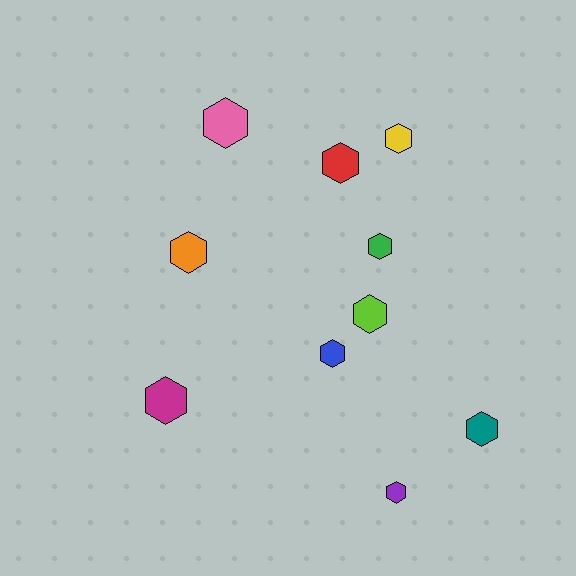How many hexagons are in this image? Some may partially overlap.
There are 10 hexagons.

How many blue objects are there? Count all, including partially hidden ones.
There is 1 blue object.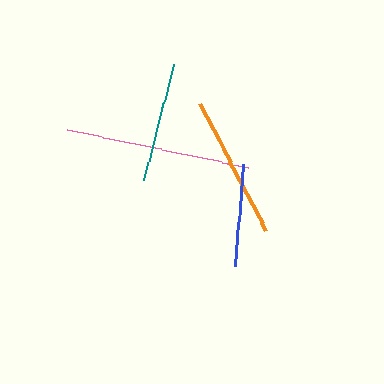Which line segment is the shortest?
The blue line is the shortest at approximately 102 pixels.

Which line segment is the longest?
The pink line is the longest at approximately 185 pixels.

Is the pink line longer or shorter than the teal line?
The pink line is longer than the teal line.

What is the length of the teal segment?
The teal segment is approximately 121 pixels long.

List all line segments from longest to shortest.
From longest to shortest: pink, orange, teal, blue.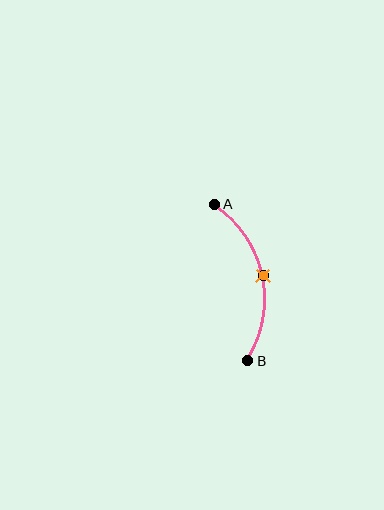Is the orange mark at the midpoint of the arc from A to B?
Yes. The orange mark lies on the arc at equal arc-length from both A and B — it is the arc midpoint.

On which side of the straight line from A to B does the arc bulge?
The arc bulges to the right of the straight line connecting A and B.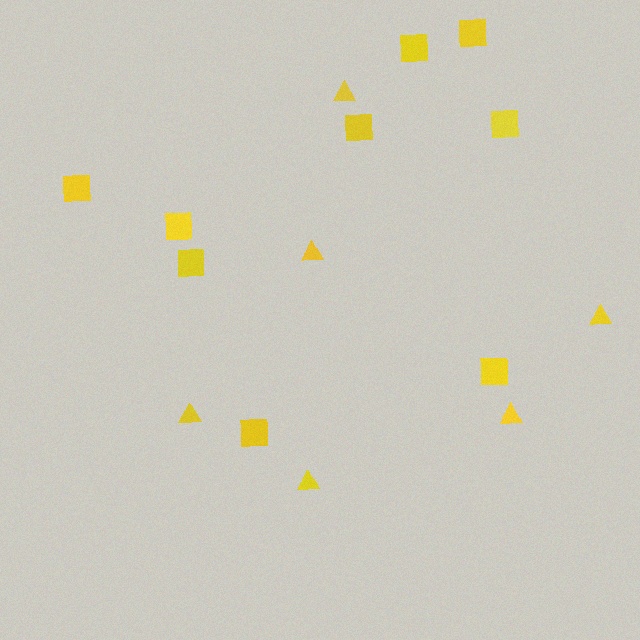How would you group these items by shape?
There are 2 groups: one group of triangles (6) and one group of squares (9).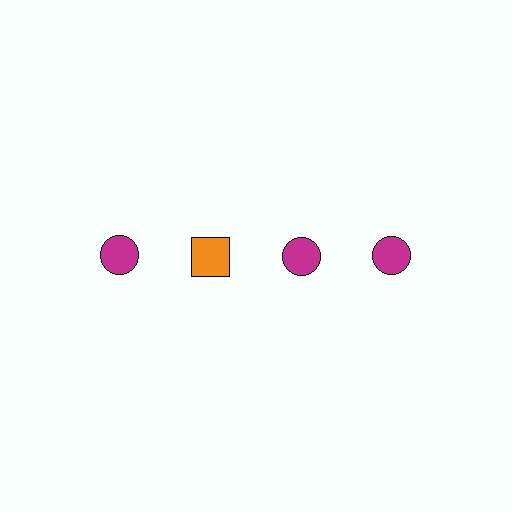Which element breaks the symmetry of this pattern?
The orange square in the top row, second from left column breaks the symmetry. All other shapes are magenta circles.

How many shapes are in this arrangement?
There are 4 shapes arranged in a grid pattern.